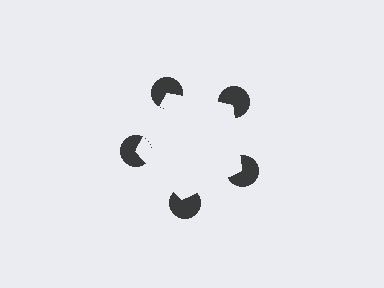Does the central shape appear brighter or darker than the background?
It typically appears slightly brighter than the background, even though no actual brightness change is drawn.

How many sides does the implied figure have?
5 sides.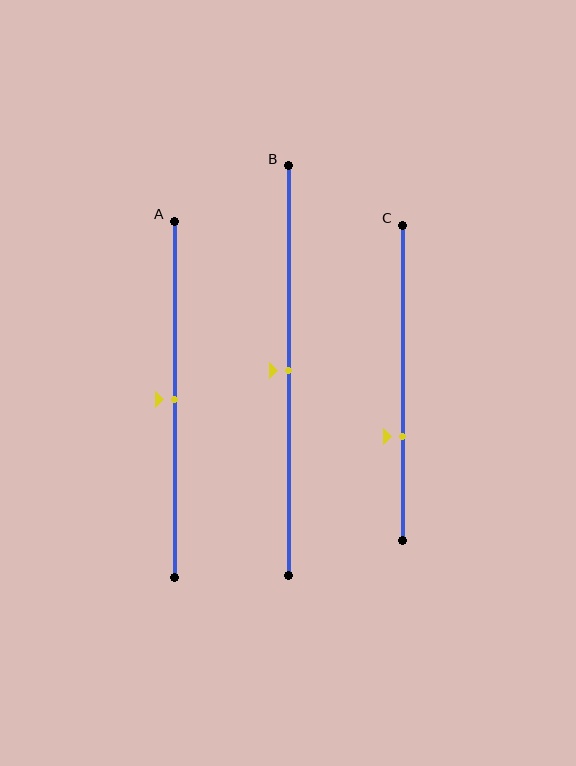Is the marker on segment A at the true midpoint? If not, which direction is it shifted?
Yes, the marker on segment A is at the true midpoint.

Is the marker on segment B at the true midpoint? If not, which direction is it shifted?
Yes, the marker on segment B is at the true midpoint.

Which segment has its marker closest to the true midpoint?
Segment A has its marker closest to the true midpoint.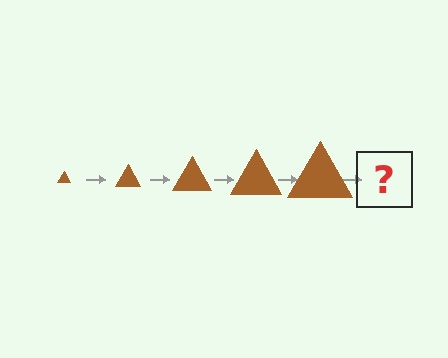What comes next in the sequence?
The next element should be a brown triangle, larger than the previous one.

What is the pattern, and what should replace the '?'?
The pattern is that the triangle gets progressively larger each step. The '?' should be a brown triangle, larger than the previous one.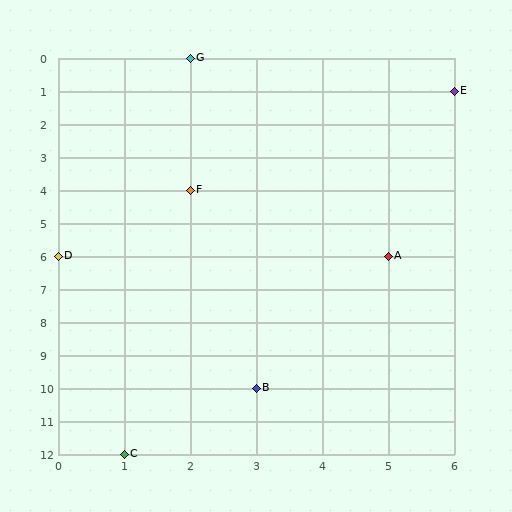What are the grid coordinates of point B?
Point B is at grid coordinates (3, 10).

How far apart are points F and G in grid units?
Points F and G are 4 rows apart.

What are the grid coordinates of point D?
Point D is at grid coordinates (0, 6).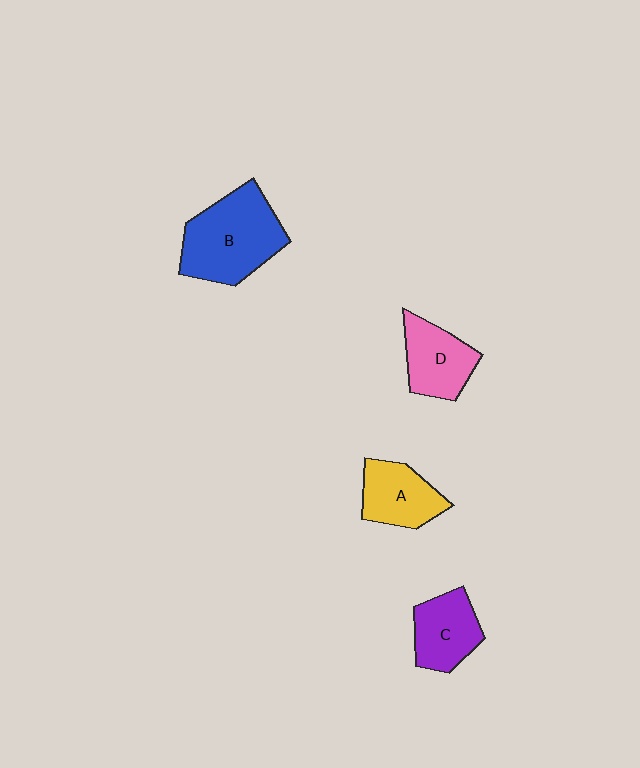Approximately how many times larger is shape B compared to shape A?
Approximately 1.7 times.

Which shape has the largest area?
Shape B (blue).